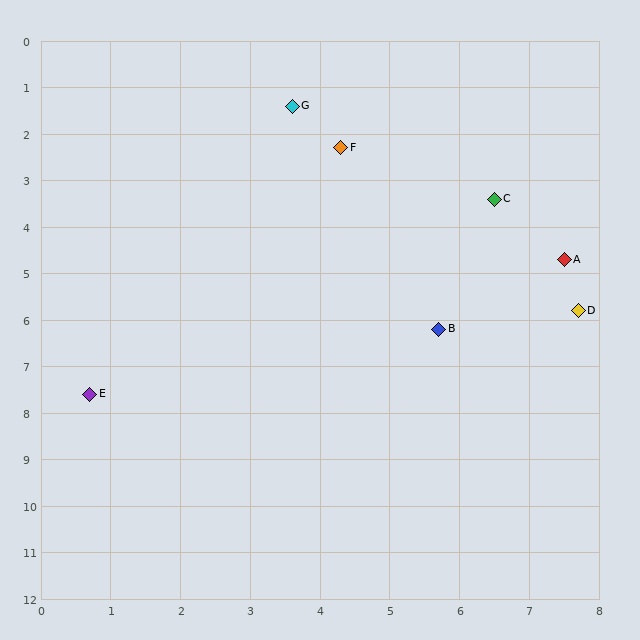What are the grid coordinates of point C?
Point C is at approximately (6.5, 3.4).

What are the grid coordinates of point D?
Point D is at approximately (7.7, 5.8).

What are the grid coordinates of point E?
Point E is at approximately (0.7, 7.6).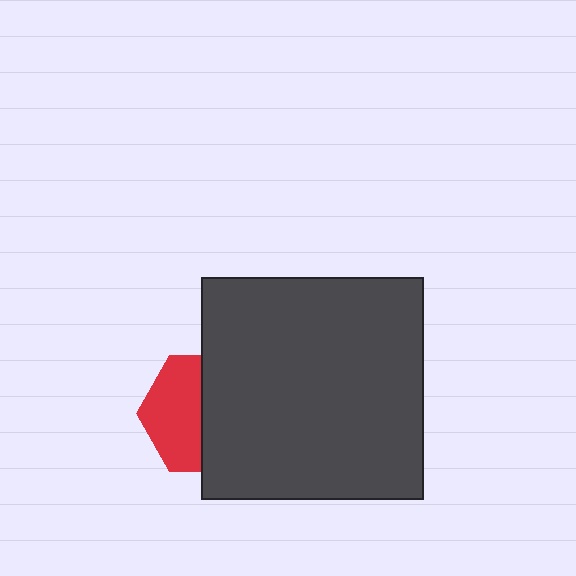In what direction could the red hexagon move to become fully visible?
The red hexagon could move left. That would shift it out from behind the dark gray square entirely.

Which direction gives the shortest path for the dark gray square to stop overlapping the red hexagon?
Moving right gives the shortest separation.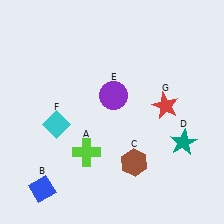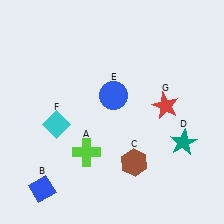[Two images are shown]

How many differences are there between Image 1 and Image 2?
There is 1 difference between the two images.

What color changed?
The circle (E) changed from purple in Image 1 to blue in Image 2.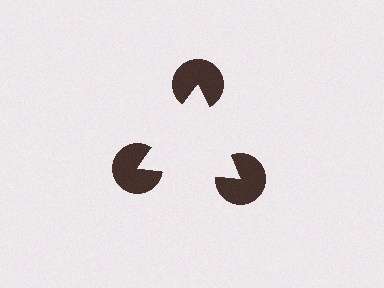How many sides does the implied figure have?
3 sides.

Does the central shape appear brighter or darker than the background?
It typically appears slightly brighter than the background, even though no actual brightness change is drawn.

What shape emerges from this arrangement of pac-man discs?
An illusory triangle — its edges are inferred from the aligned wedge cuts in the pac-man discs, not physically drawn.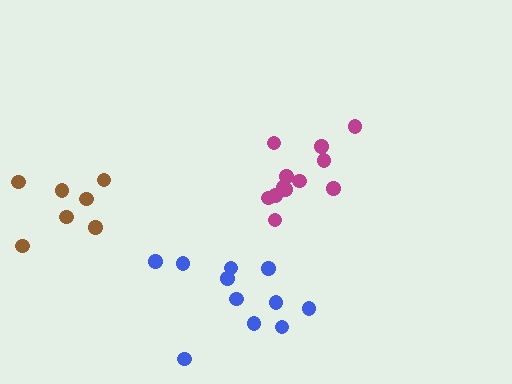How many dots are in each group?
Group 1: 7 dots, Group 2: 12 dots, Group 3: 11 dots (30 total).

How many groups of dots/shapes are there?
There are 3 groups.